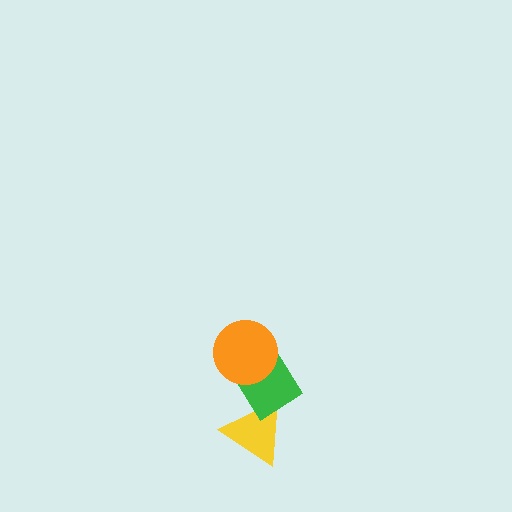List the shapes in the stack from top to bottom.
From top to bottom: the orange circle, the green diamond, the yellow triangle.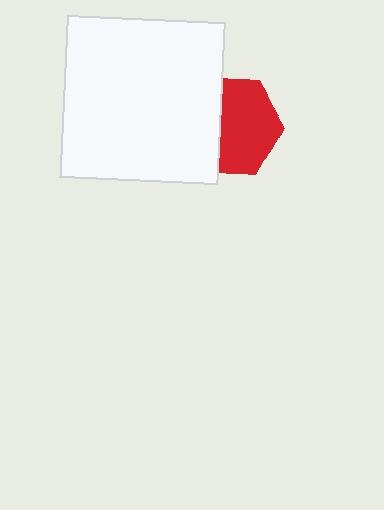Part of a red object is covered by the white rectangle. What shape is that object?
It is a hexagon.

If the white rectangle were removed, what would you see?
You would see the complete red hexagon.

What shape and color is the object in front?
The object in front is a white rectangle.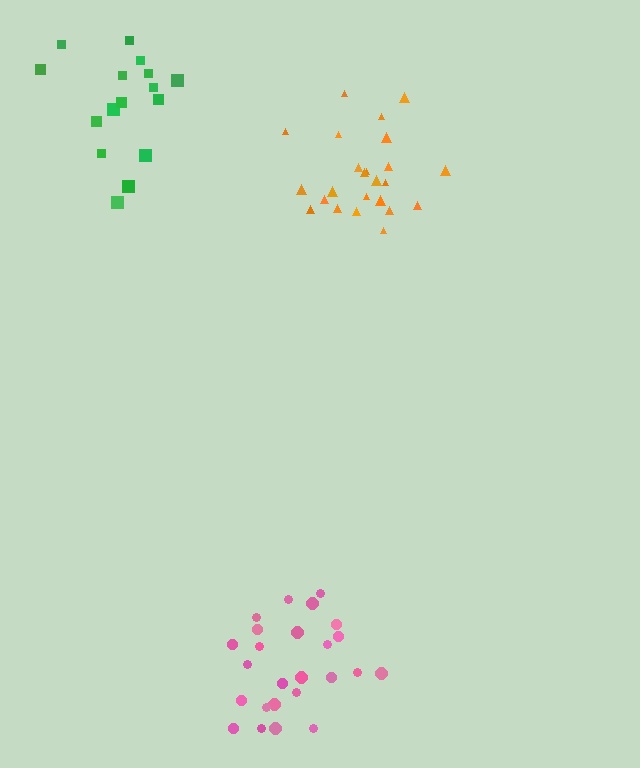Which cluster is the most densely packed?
Green.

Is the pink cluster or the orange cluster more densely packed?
Orange.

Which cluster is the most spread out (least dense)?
Pink.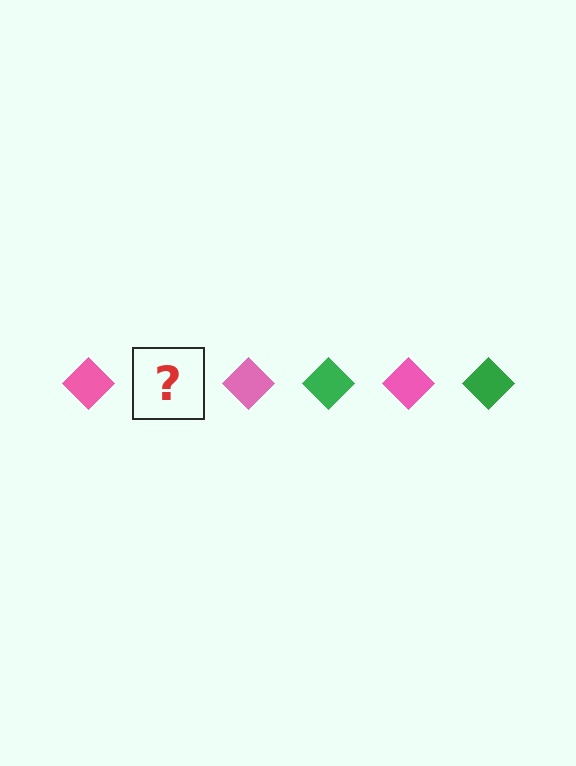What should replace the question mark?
The question mark should be replaced with a green diamond.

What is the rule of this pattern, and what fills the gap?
The rule is that the pattern cycles through pink, green diamonds. The gap should be filled with a green diamond.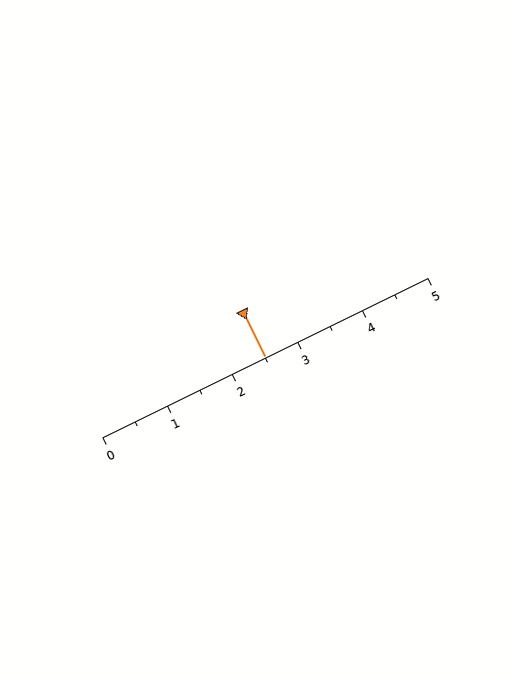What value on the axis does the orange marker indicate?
The marker indicates approximately 2.5.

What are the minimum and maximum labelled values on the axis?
The axis runs from 0 to 5.